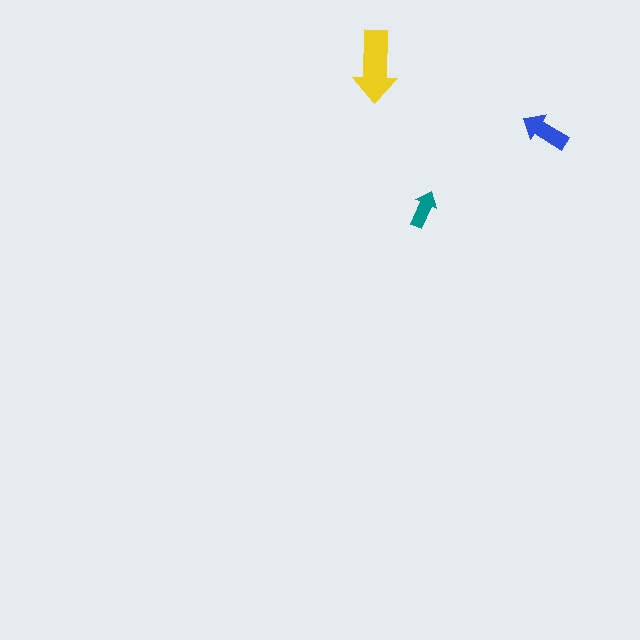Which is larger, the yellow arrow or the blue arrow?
The yellow one.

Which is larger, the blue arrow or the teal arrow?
The blue one.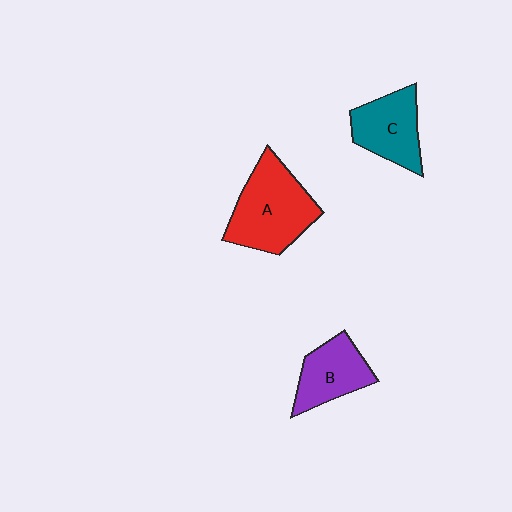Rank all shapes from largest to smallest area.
From largest to smallest: A (red), C (teal), B (purple).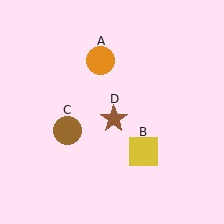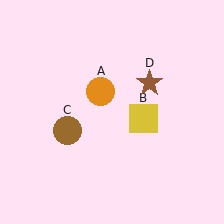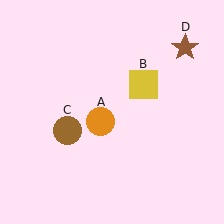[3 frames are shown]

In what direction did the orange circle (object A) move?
The orange circle (object A) moved down.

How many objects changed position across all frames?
3 objects changed position: orange circle (object A), yellow square (object B), brown star (object D).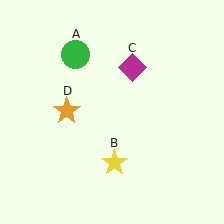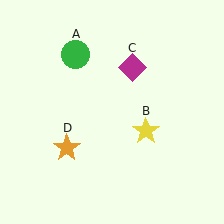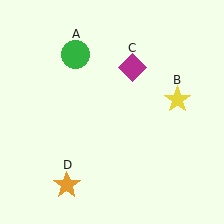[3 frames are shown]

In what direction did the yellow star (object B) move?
The yellow star (object B) moved up and to the right.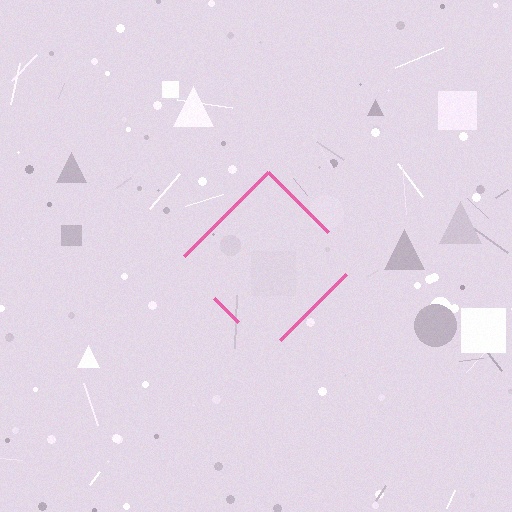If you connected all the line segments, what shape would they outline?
They would outline a diamond.